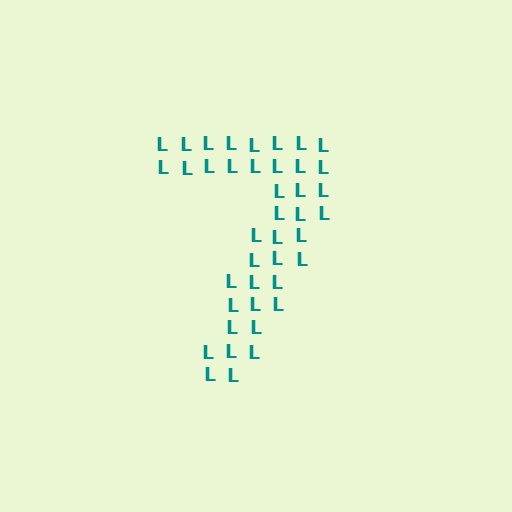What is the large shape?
The large shape is the digit 7.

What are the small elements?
The small elements are letter L's.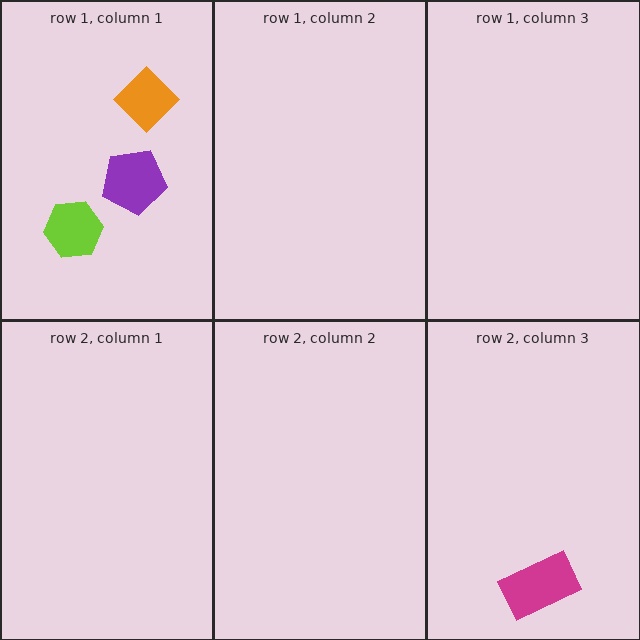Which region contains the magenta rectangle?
The row 2, column 3 region.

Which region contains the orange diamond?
The row 1, column 1 region.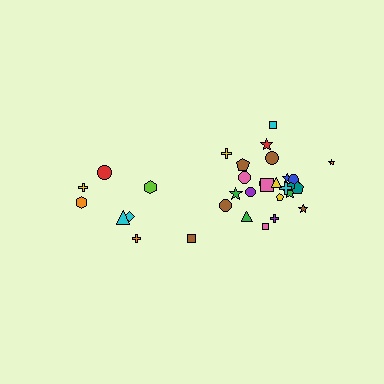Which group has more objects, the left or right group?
The right group.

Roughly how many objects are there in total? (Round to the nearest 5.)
Roughly 35 objects in total.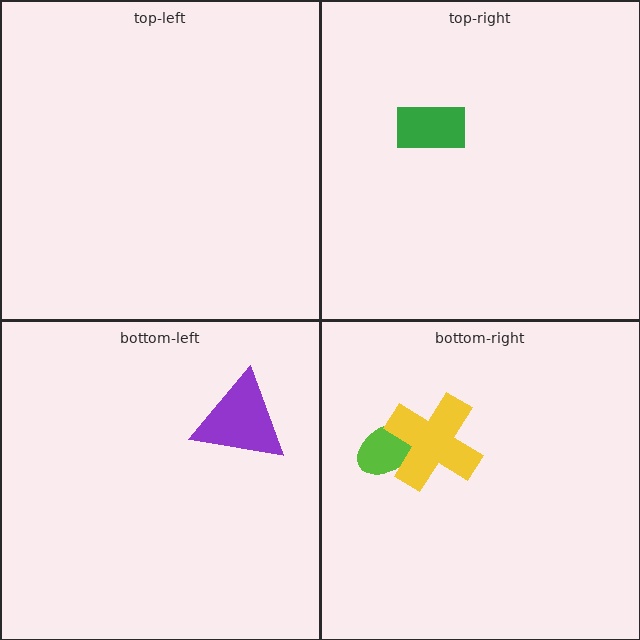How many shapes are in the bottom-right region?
2.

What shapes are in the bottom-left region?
The purple triangle.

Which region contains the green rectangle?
The top-right region.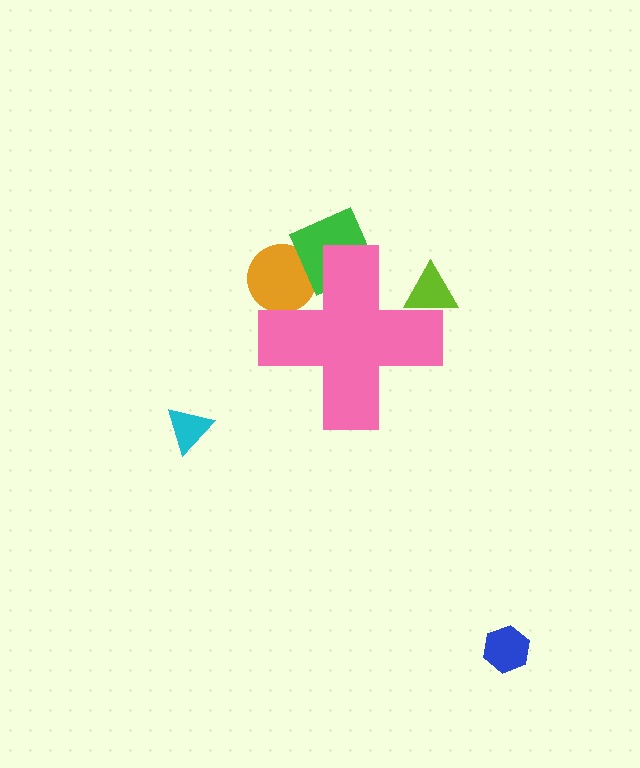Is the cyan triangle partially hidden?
No, the cyan triangle is fully visible.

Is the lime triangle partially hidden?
Yes, the lime triangle is partially hidden behind the pink cross.